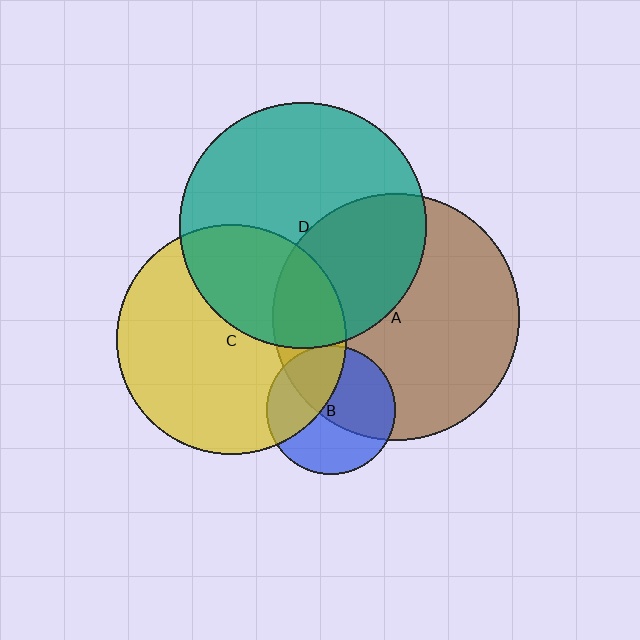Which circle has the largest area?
Circle A (brown).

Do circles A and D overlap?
Yes.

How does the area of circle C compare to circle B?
Approximately 3.2 times.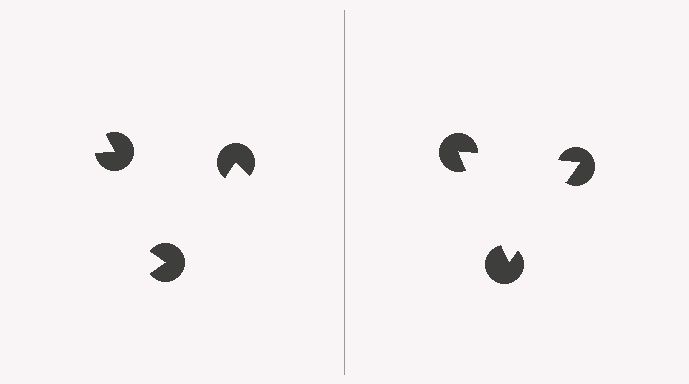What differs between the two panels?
The pac-man discs are positioned identically on both sides; only the wedge orientations differ. On the right they align to a triangle; on the left they are misaligned.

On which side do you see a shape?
An illusory triangle appears on the right side. On the left side the wedge cuts are rotated, so no coherent shape forms.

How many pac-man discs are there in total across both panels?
6 — 3 on each side.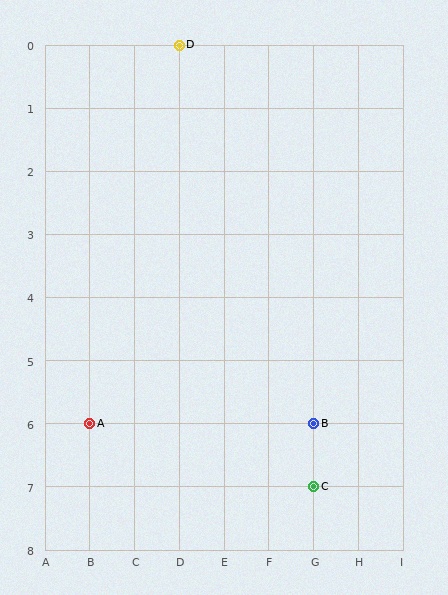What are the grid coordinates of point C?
Point C is at grid coordinates (G, 7).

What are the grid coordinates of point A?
Point A is at grid coordinates (B, 6).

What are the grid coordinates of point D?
Point D is at grid coordinates (D, 0).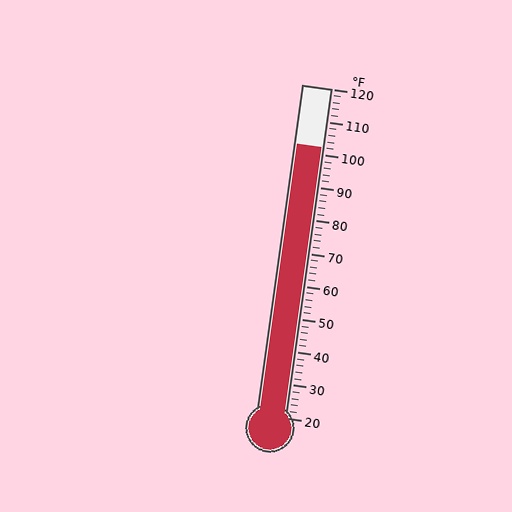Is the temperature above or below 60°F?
The temperature is above 60°F.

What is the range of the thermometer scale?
The thermometer scale ranges from 20°F to 120°F.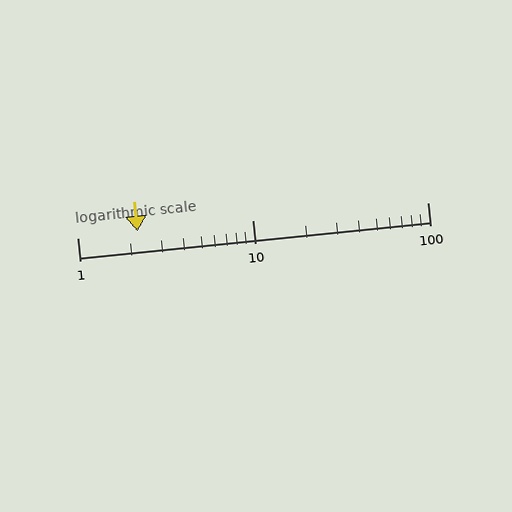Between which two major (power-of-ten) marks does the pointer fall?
The pointer is between 1 and 10.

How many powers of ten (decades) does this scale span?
The scale spans 2 decades, from 1 to 100.